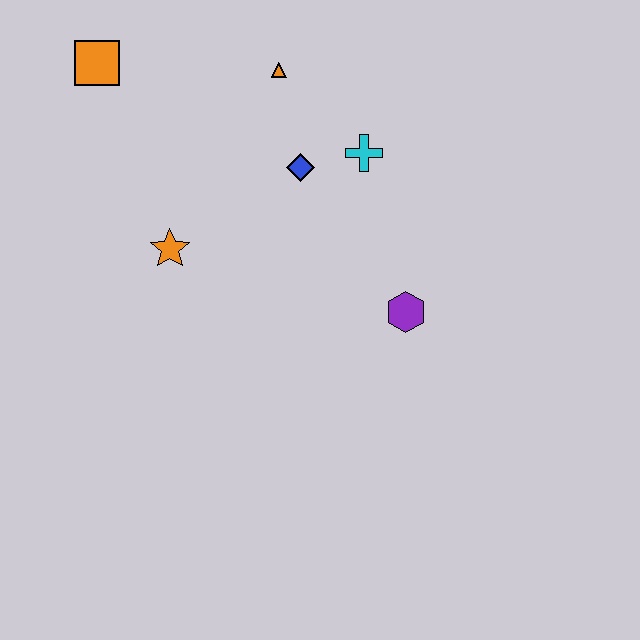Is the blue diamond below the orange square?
Yes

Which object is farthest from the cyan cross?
The orange square is farthest from the cyan cross.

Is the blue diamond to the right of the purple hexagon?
No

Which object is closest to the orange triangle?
The blue diamond is closest to the orange triangle.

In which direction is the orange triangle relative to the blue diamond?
The orange triangle is above the blue diamond.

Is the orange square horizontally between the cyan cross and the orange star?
No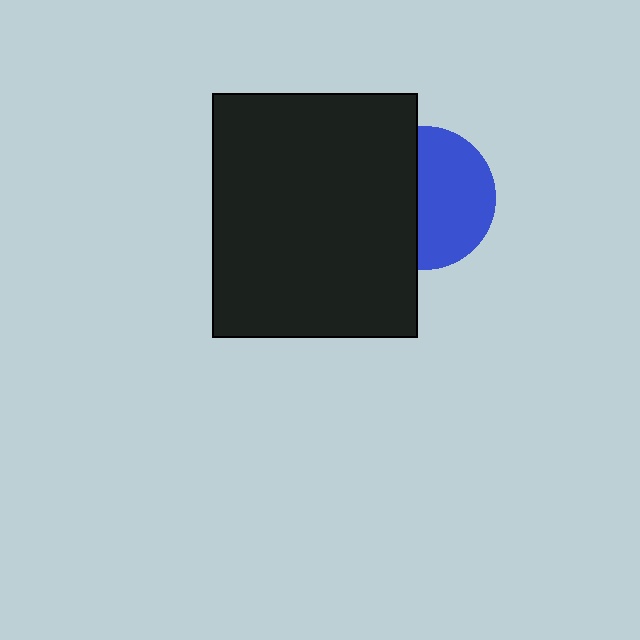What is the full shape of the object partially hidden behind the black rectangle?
The partially hidden object is a blue circle.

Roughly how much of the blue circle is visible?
About half of it is visible (roughly 56%).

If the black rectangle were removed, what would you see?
You would see the complete blue circle.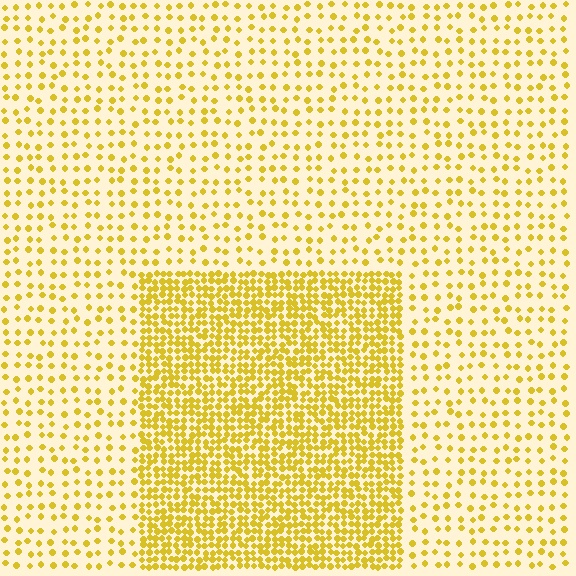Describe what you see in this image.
The image contains small yellow elements arranged at two different densities. A rectangle-shaped region is visible where the elements are more densely packed than the surrounding area.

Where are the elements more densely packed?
The elements are more densely packed inside the rectangle boundary.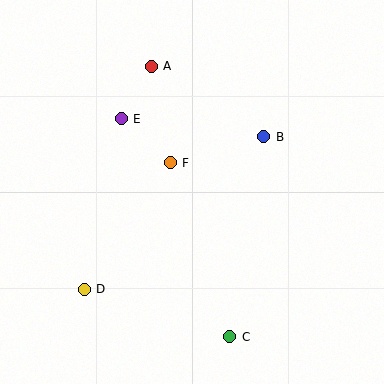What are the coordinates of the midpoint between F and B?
The midpoint between F and B is at (217, 150).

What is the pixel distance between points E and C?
The distance between E and C is 244 pixels.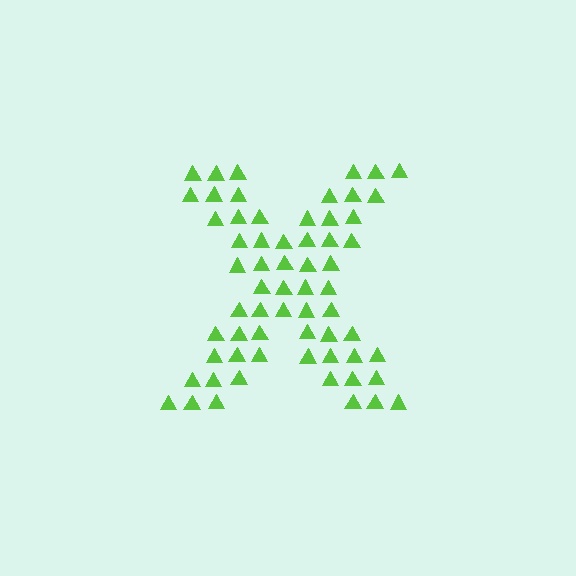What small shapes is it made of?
It is made of small triangles.